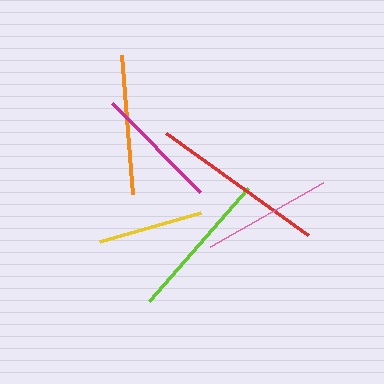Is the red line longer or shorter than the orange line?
The red line is longer than the orange line.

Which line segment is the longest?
The red line is the longest at approximately 176 pixels.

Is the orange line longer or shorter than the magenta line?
The orange line is longer than the magenta line.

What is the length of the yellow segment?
The yellow segment is approximately 105 pixels long.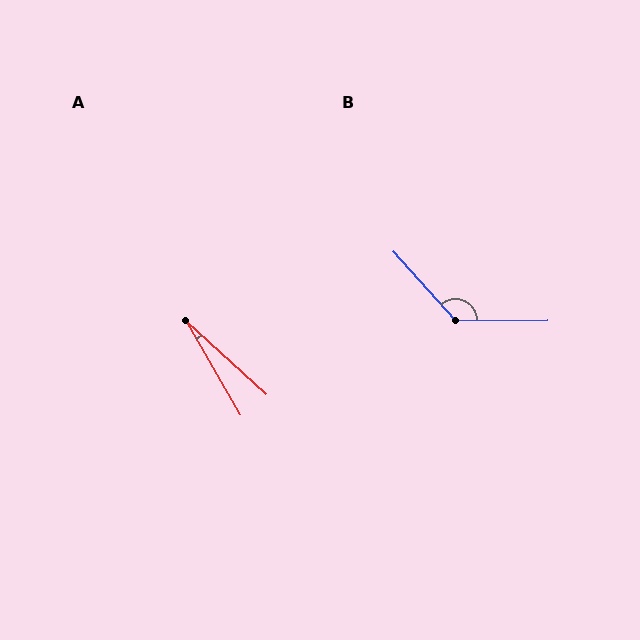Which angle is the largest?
B, at approximately 132 degrees.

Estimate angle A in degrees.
Approximately 18 degrees.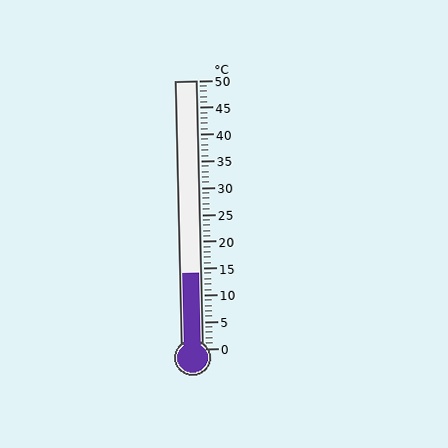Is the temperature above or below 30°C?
The temperature is below 30°C.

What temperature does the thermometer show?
The thermometer shows approximately 14°C.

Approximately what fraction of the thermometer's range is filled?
The thermometer is filled to approximately 30% of its range.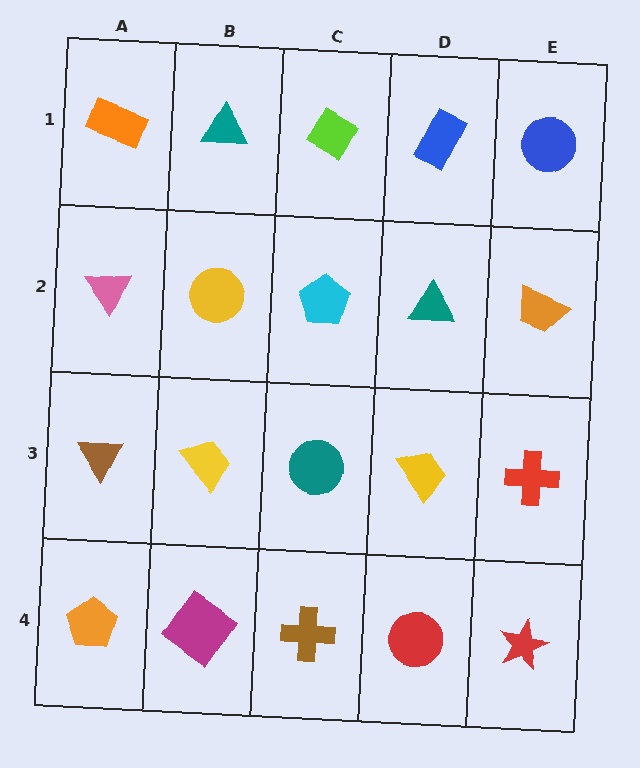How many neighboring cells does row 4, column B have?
3.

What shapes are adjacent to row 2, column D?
A blue rectangle (row 1, column D), a yellow trapezoid (row 3, column D), a cyan pentagon (row 2, column C), an orange trapezoid (row 2, column E).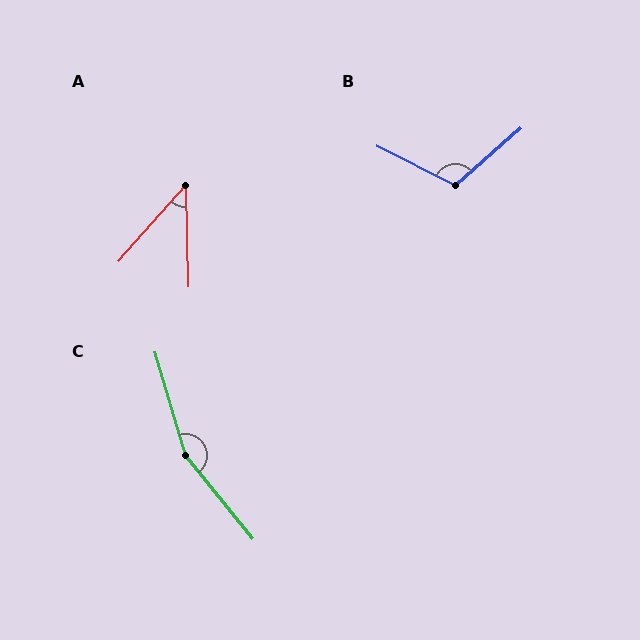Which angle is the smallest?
A, at approximately 43 degrees.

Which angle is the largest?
C, at approximately 158 degrees.